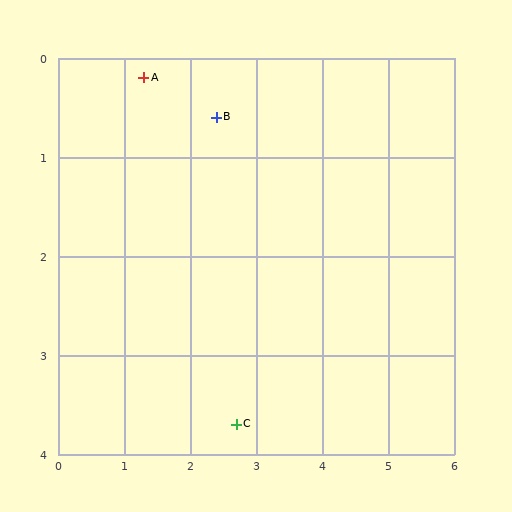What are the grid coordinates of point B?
Point B is at approximately (2.4, 0.6).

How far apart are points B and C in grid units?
Points B and C are about 3.1 grid units apart.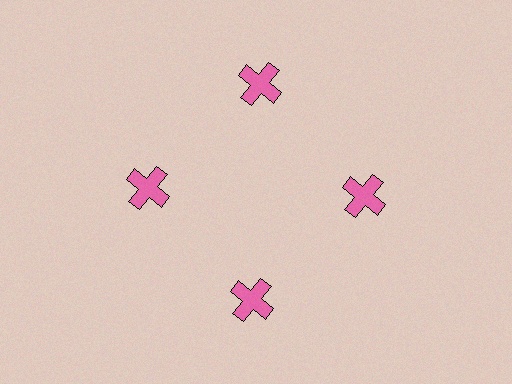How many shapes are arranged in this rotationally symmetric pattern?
There are 4 shapes, arranged in 4 groups of 1.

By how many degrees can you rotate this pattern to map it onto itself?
The pattern maps onto itself every 90 degrees of rotation.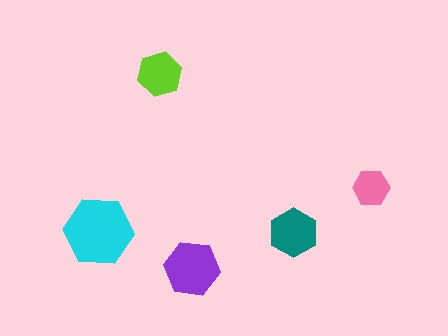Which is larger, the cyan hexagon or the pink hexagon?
The cyan one.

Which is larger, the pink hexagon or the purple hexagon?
The purple one.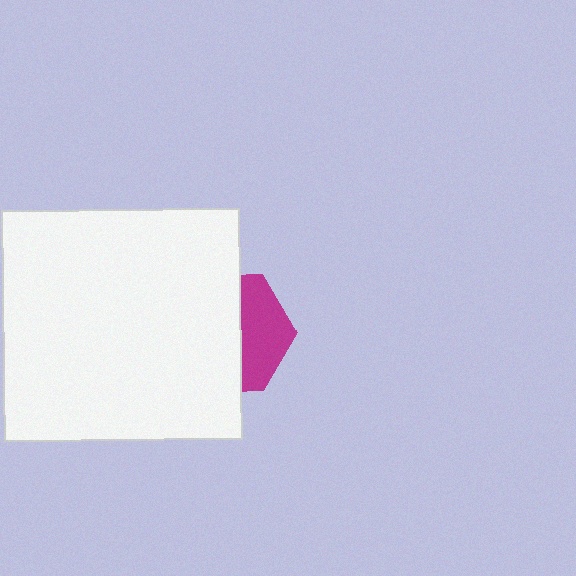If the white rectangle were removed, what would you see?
You would see the complete magenta hexagon.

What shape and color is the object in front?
The object in front is a white rectangle.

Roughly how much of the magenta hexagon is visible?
A small part of it is visible (roughly 38%).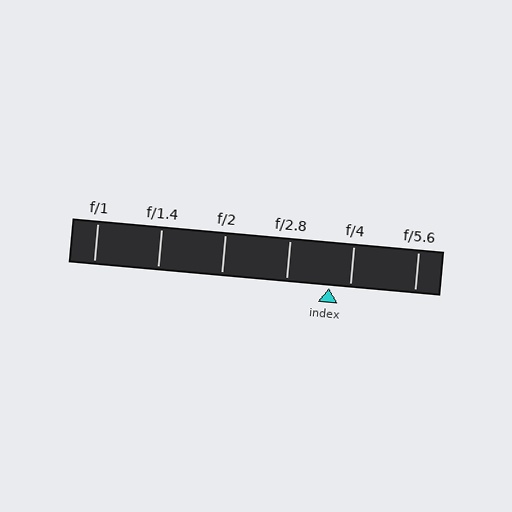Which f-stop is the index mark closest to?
The index mark is closest to f/4.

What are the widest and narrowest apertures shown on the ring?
The widest aperture shown is f/1 and the narrowest is f/5.6.